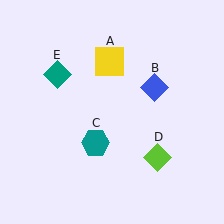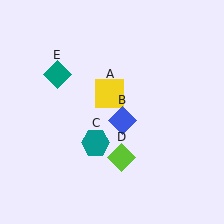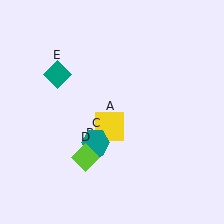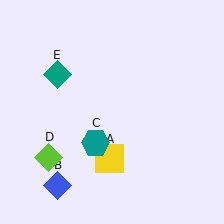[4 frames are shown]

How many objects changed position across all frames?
3 objects changed position: yellow square (object A), blue diamond (object B), lime diamond (object D).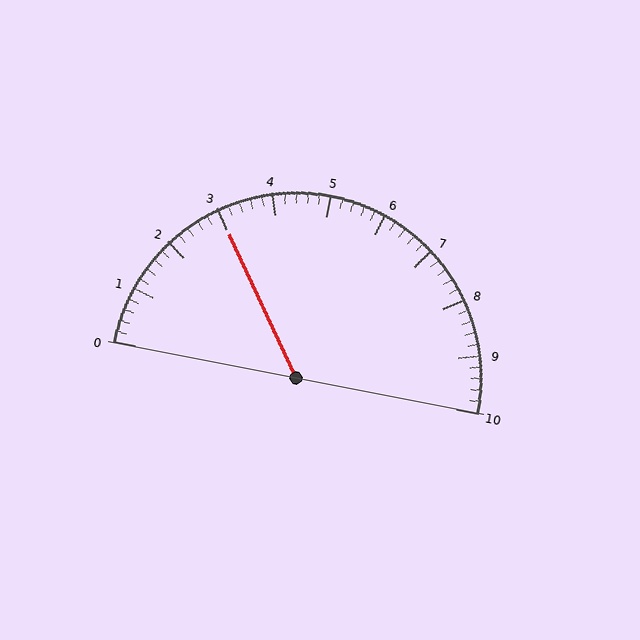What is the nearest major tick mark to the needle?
The nearest major tick mark is 3.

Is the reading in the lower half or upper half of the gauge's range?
The reading is in the lower half of the range (0 to 10).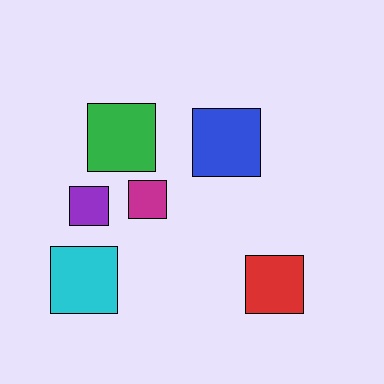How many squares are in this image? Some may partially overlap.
There are 6 squares.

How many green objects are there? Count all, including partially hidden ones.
There is 1 green object.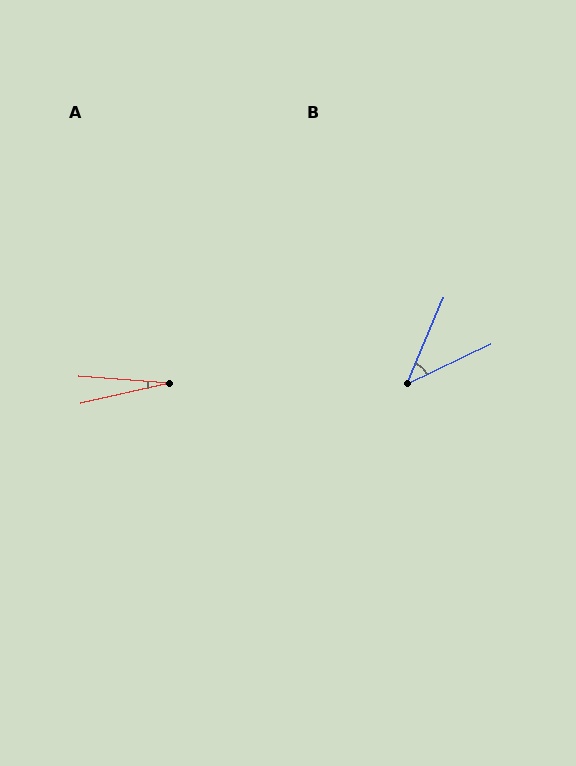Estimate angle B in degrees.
Approximately 42 degrees.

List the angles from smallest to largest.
A (17°), B (42°).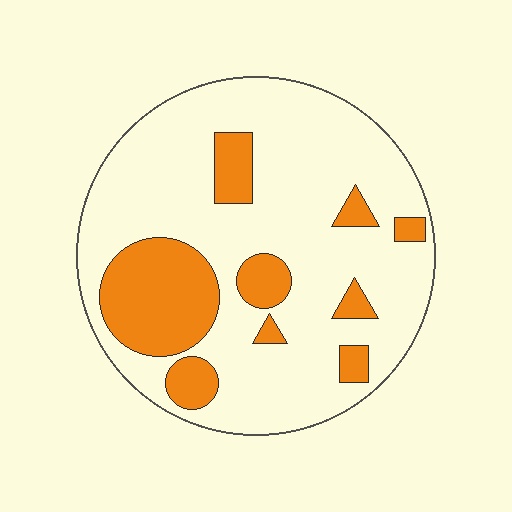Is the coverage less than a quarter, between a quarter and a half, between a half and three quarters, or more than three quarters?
Less than a quarter.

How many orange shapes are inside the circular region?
9.